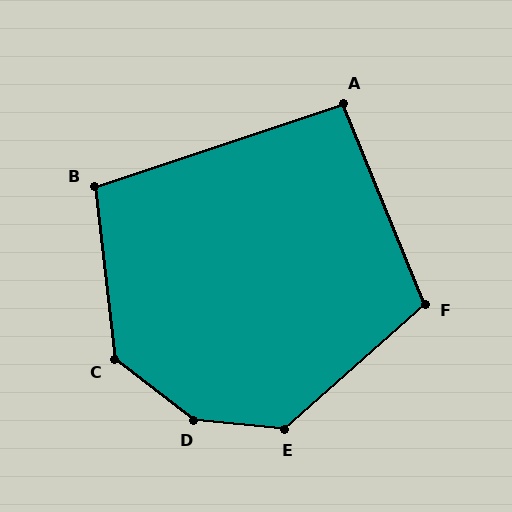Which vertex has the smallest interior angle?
A, at approximately 94 degrees.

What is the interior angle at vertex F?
Approximately 110 degrees (obtuse).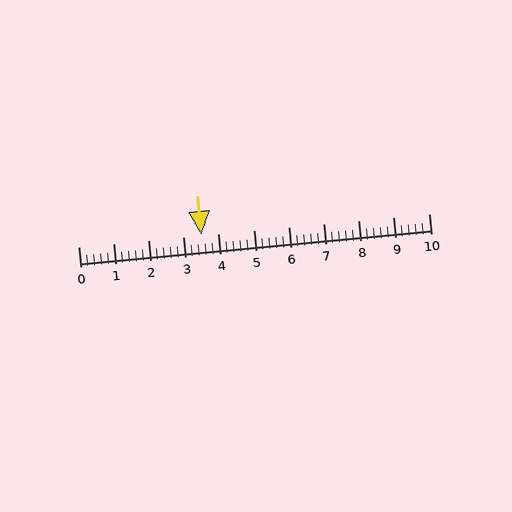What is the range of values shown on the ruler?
The ruler shows values from 0 to 10.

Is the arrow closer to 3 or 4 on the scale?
The arrow is closer to 4.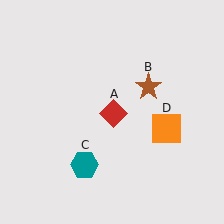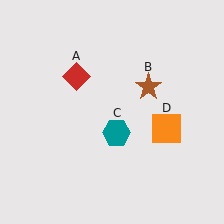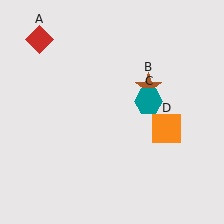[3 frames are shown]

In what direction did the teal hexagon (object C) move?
The teal hexagon (object C) moved up and to the right.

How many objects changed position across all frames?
2 objects changed position: red diamond (object A), teal hexagon (object C).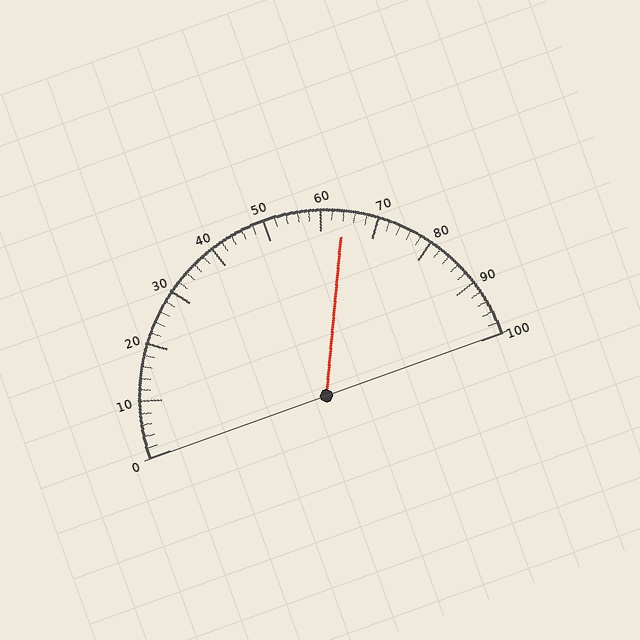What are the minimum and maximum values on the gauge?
The gauge ranges from 0 to 100.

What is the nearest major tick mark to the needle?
The nearest major tick mark is 60.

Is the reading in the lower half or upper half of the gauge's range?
The reading is in the upper half of the range (0 to 100).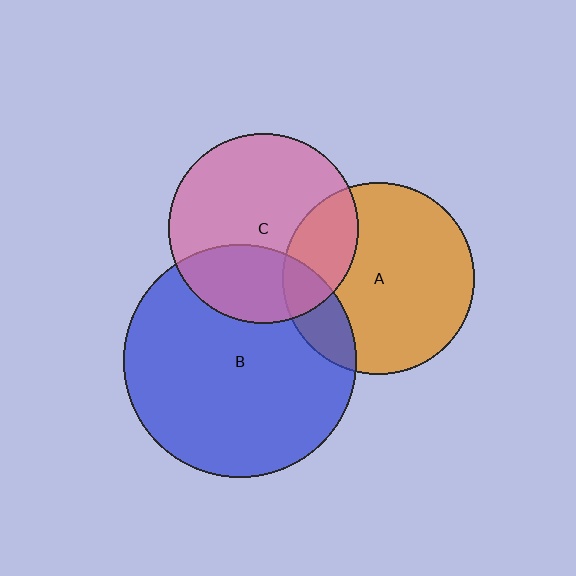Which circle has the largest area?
Circle B (blue).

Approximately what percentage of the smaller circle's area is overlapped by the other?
Approximately 15%.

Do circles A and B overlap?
Yes.